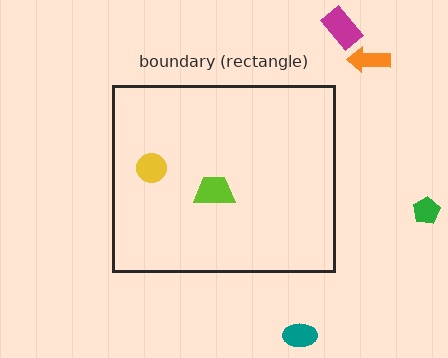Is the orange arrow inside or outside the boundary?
Outside.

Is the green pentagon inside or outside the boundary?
Outside.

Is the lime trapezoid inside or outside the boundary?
Inside.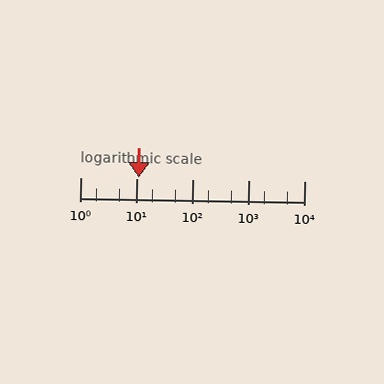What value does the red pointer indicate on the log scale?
The pointer indicates approximately 11.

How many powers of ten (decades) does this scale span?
The scale spans 4 decades, from 1 to 10000.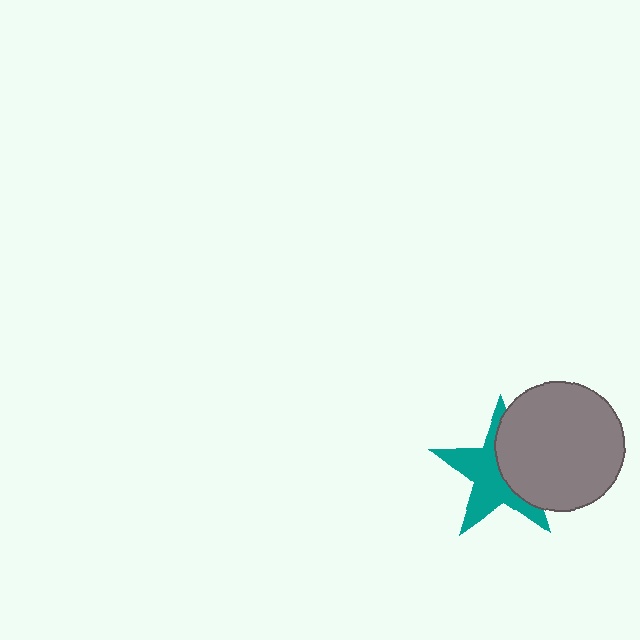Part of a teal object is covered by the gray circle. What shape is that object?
It is a star.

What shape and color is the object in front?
The object in front is a gray circle.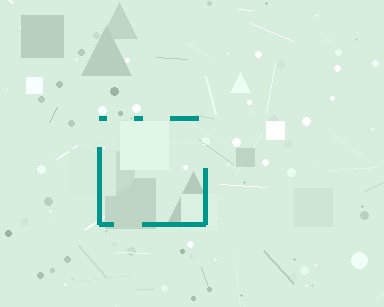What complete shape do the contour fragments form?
The contour fragments form a square.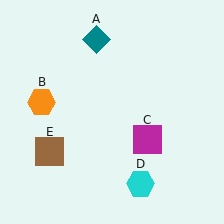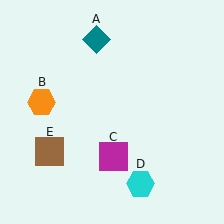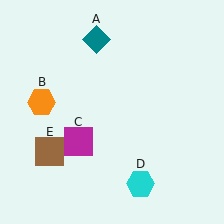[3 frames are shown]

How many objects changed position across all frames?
1 object changed position: magenta square (object C).